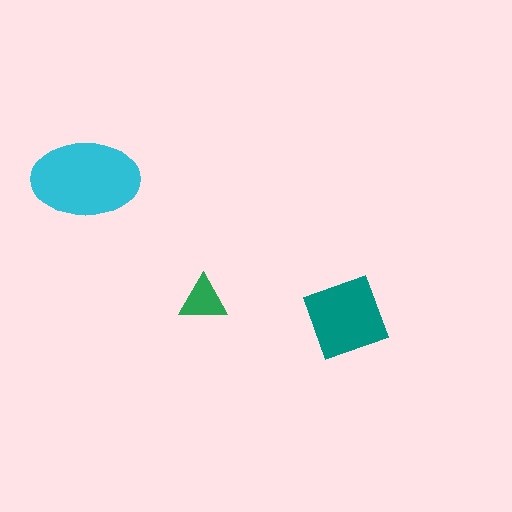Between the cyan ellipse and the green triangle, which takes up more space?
The cyan ellipse.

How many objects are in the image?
There are 3 objects in the image.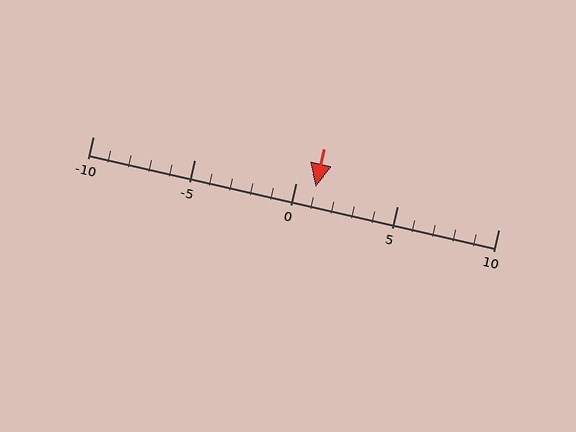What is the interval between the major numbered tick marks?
The major tick marks are spaced 5 units apart.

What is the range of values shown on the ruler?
The ruler shows values from -10 to 10.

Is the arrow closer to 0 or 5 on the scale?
The arrow is closer to 0.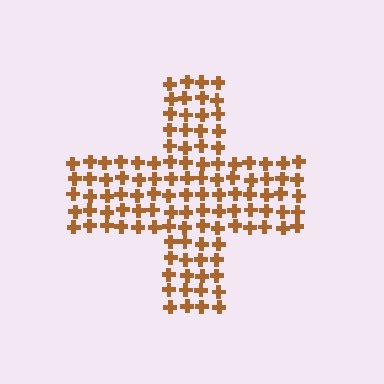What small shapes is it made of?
It is made of small crosses.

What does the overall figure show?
The overall figure shows a cross.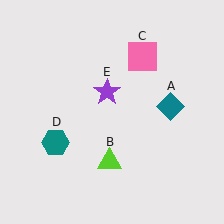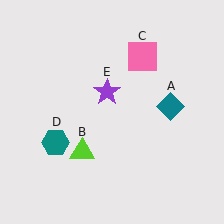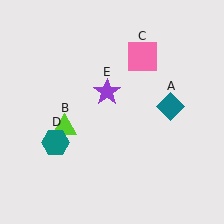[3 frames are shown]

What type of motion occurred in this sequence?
The lime triangle (object B) rotated clockwise around the center of the scene.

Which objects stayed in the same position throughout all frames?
Teal diamond (object A) and pink square (object C) and teal hexagon (object D) and purple star (object E) remained stationary.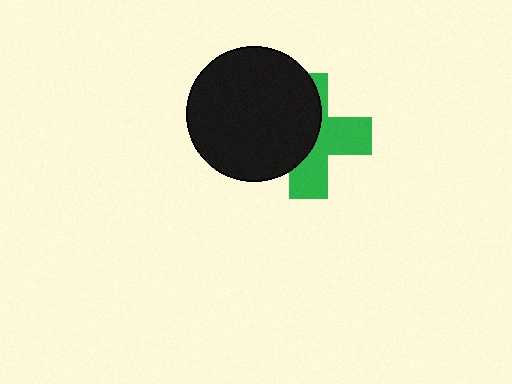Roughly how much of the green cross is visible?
About half of it is visible (roughly 49%).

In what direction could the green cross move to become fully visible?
The green cross could move right. That would shift it out from behind the black circle entirely.